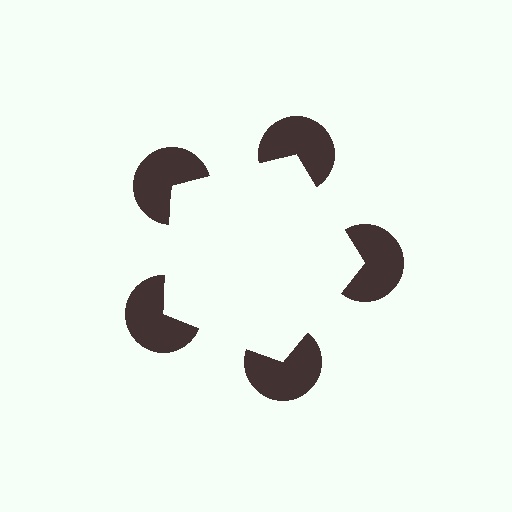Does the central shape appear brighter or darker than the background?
It typically appears slightly brighter than the background, even though no actual brightness change is drawn.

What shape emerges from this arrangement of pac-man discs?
An illusory pentagon — its edges are inferred from the aligned wedge cuts in the pac-man discs, not physically drawn.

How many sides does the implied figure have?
5 sides.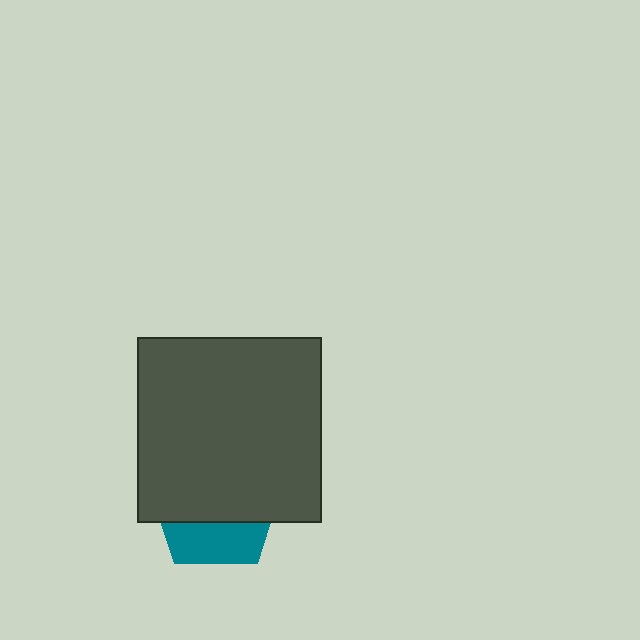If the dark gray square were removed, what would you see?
You would see the complete teal pentagon.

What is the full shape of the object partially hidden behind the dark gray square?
The partially hidden object is a teal pentagon.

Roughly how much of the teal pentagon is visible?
A small part of it is visible (roughly 32%).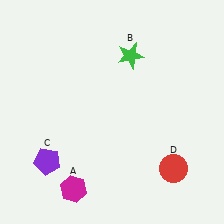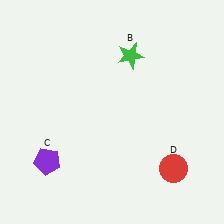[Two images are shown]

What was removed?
The magenta hexagon (A) was removed in Image 2.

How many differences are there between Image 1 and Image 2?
There is 1 difference between the two images.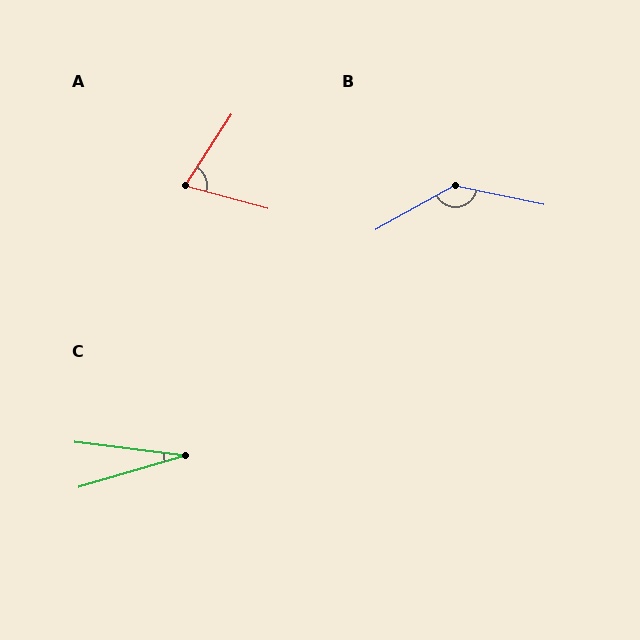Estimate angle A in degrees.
Approximately 73 degrees.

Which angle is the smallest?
C, at approximately 24 degrees.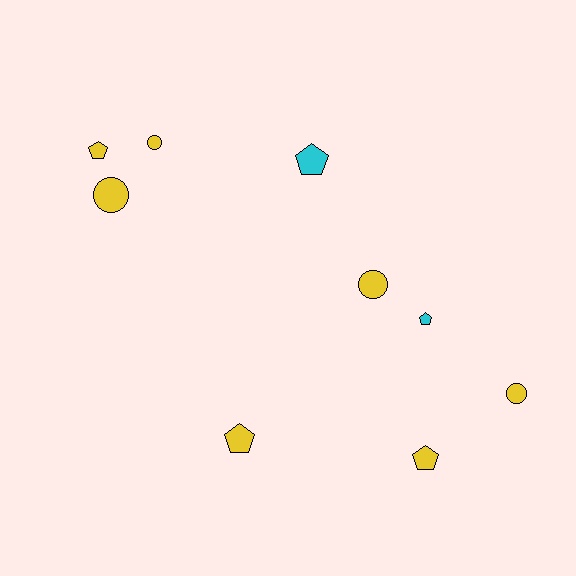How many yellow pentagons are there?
There are 3 yellow pentagons.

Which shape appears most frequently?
Pentagon, with 5 objects.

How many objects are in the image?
There are 9 objects.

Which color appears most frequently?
Yellow, with 7 objects.